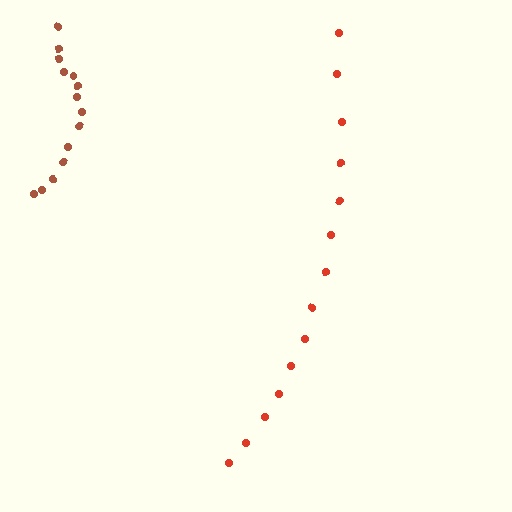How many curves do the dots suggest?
There are 2 distinct paths.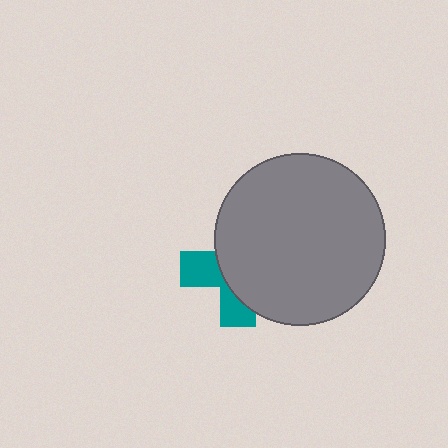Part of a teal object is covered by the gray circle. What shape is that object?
It is a cross.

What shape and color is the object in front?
The object in front is a gray circle.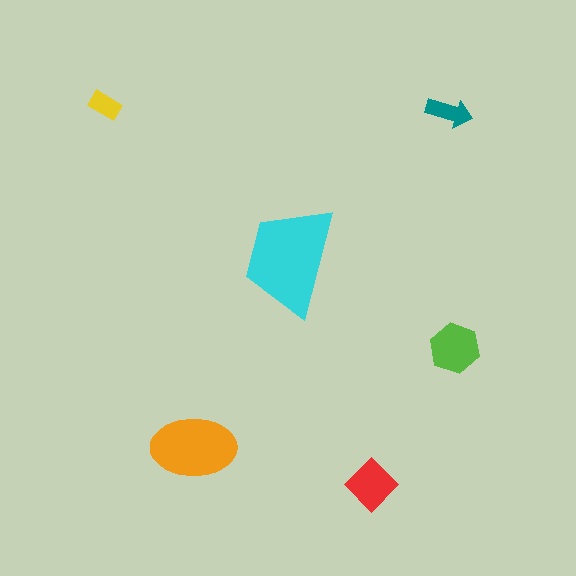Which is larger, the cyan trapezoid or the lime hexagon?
The cyan trapezoid.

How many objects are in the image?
There are 6 objects in the image.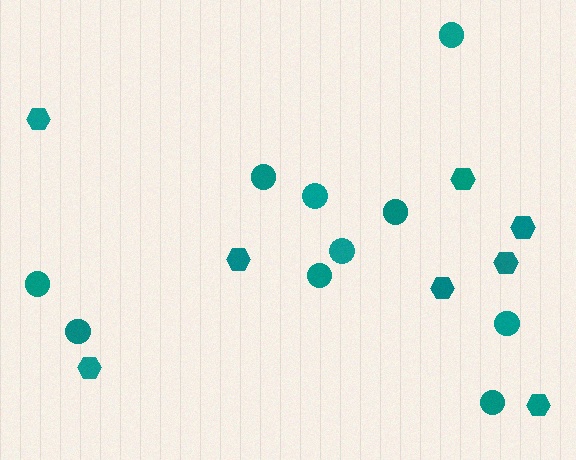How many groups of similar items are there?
There are 2 groups: one group of circles (10) and one group of hexagons (8).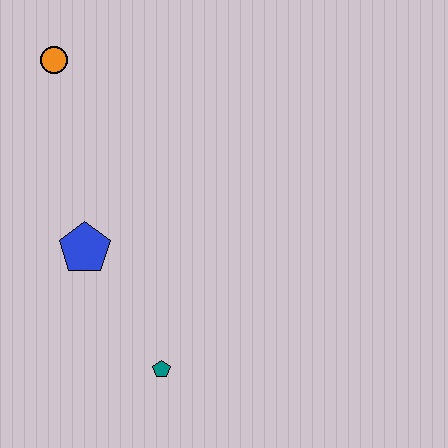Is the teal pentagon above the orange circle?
No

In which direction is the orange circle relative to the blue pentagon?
The orange circle is above the blue pentagon.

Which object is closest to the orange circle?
The blue pentagon is closest to the orange circle.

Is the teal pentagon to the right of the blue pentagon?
Yes